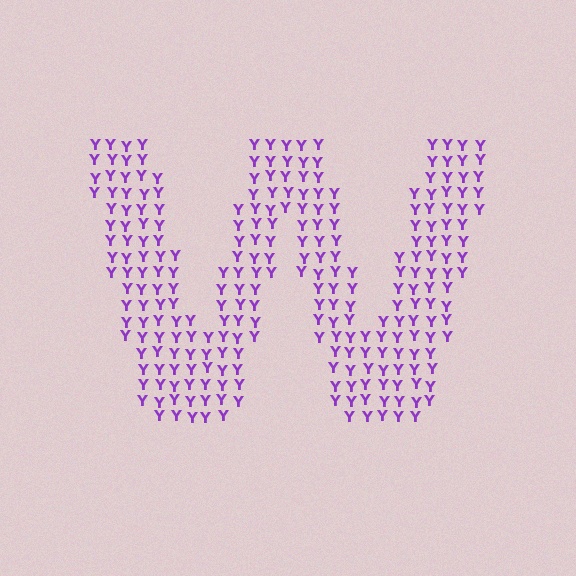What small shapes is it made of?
It is made of small letter Y's.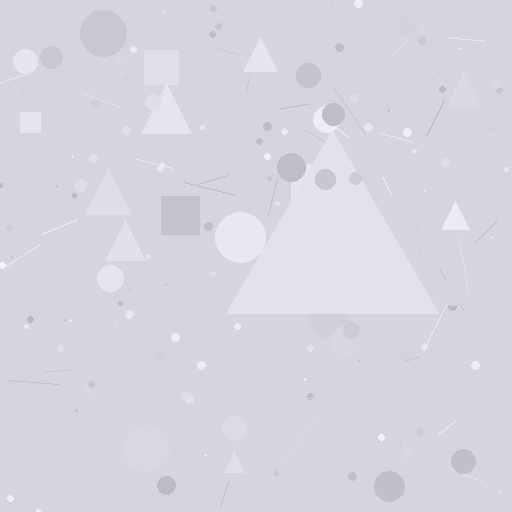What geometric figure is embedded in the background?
A triangle is embedded in the background.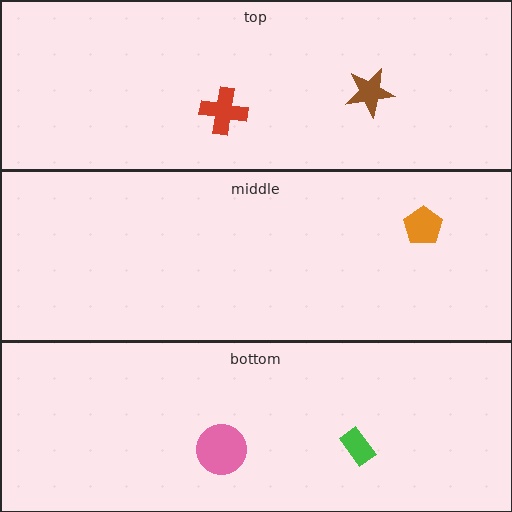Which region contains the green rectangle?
The bottom region.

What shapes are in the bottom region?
The pink circle, the green rectangle.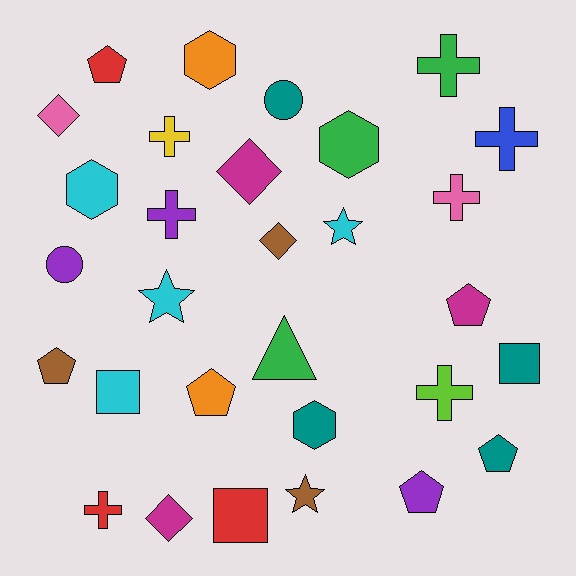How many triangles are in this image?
There is 1 triangle.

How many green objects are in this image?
There are 3 green objects.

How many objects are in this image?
There are 30 objects.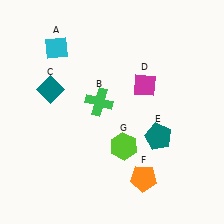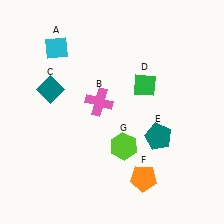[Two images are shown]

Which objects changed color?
B changed from green to pink. D changed from magenta to green.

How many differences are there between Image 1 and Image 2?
There are 2 differences between the two images.